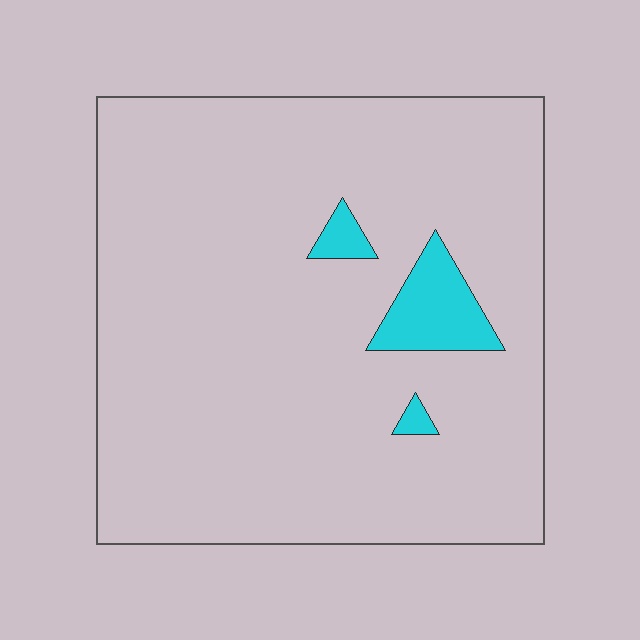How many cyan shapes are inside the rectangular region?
3.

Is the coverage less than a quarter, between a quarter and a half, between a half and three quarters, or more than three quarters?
Less than a quarter.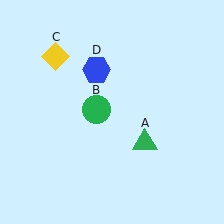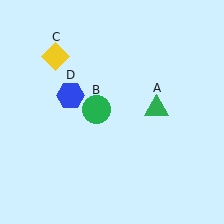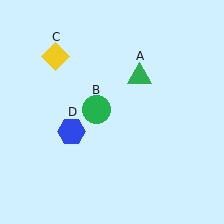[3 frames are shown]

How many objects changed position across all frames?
2 objects changed position: green triangle (object A), blue hexagon (object D).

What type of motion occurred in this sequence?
The green triangle (object A), blue hexagon (object D) rotated counterclockwise around the center of the scene.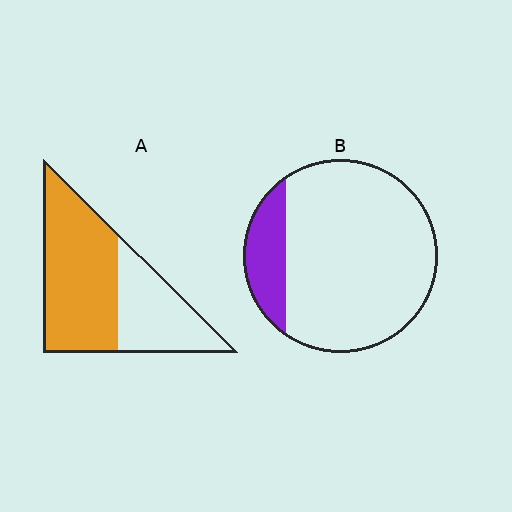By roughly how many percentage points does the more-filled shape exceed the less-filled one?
By roughly 45 percentage points (A over B).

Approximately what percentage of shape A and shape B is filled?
A is approximately 60% and B is approximately 15%.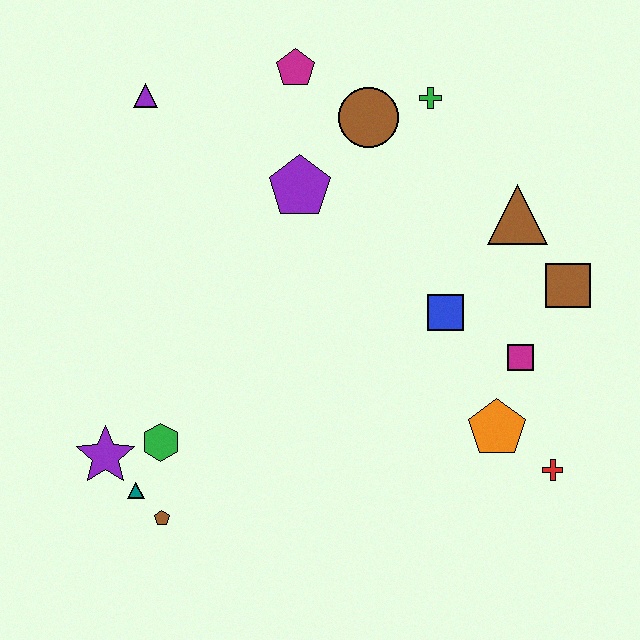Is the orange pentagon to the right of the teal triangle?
Yes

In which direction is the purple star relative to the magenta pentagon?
The purple star is below the magenta pentagon.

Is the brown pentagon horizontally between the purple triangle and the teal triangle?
No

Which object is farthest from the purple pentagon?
The red cross is farthest from the purple pentagon.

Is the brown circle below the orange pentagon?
No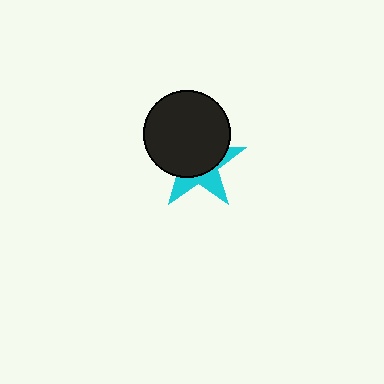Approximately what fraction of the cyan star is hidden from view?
Roughly 63% of the cyan star is hidden behind the black circle.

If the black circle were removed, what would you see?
You would see the complete cyan star.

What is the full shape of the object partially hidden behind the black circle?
The partially hidden object is a cyan star.